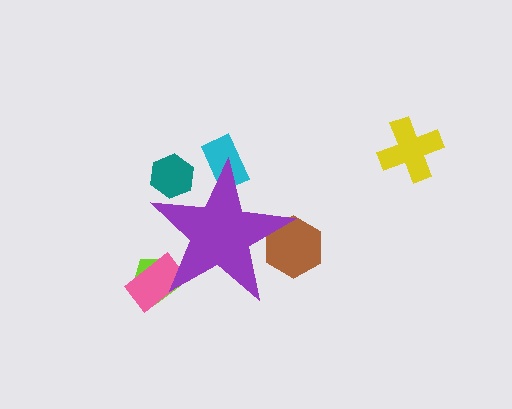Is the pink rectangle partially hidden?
Yes, the pink rectangle is partially hidden behind the purple star.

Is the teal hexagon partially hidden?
Yes, the teal hexagon is partially hidden behind the purple star.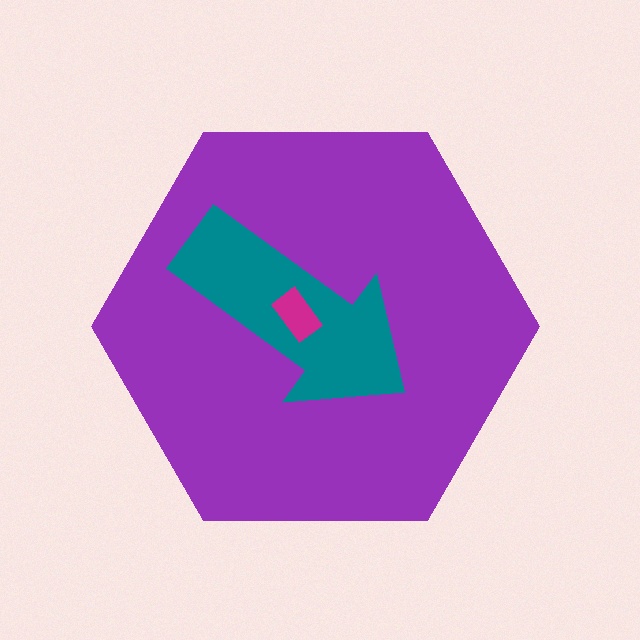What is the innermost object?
The magenta rectangle.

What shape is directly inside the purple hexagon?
The teal arrow.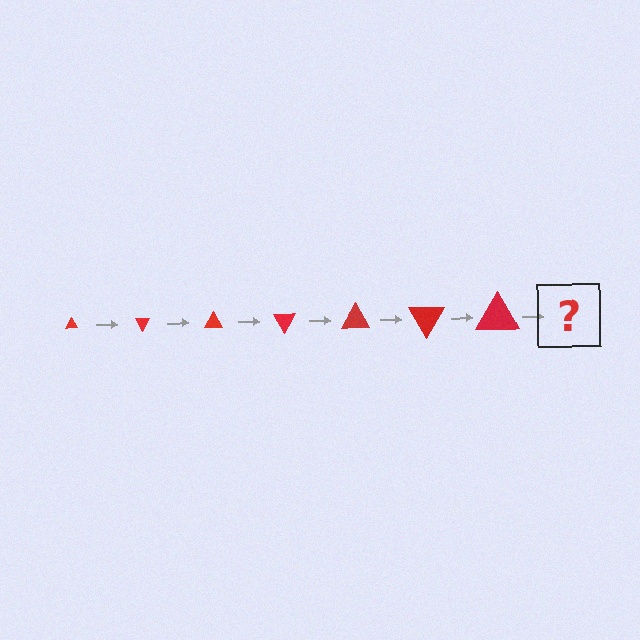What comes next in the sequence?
The next element should be a triangle, larger than the previous one and rotated 420 degrees from the start.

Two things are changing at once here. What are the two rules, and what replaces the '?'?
The two rules are that the triangle grows larger each step and it rotates 60 degrees each step. The '?' should be a triangle, larger than the previous one and rotated 420 degrees from the start.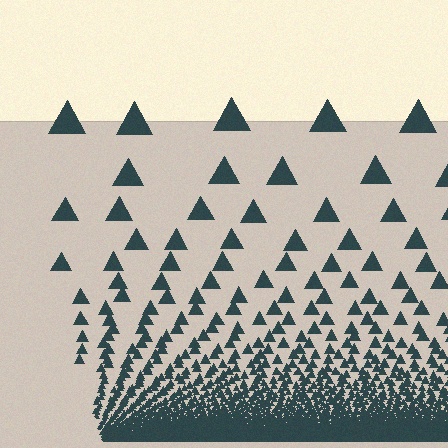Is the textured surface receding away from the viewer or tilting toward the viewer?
The surface appears to tilt toward the viewer. Texture elements get larger and sparser toward the top.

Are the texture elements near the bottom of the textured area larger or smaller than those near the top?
Smaller. The gradient is inverted — elements near the bottom are smaller and denser.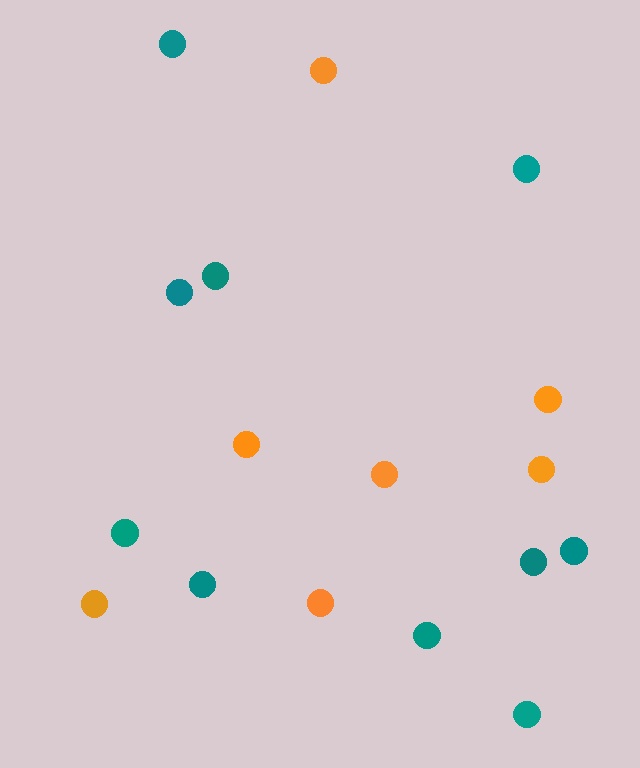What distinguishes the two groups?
There are 2 groups: one group of teal circles (10) and one group of orange circles (7).